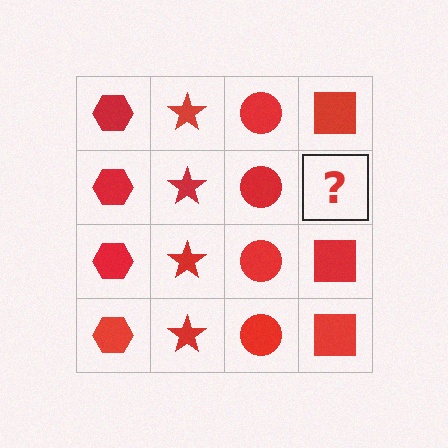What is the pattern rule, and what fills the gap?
The rule is that each column has a consistent shape. The gap should be filled with a red square.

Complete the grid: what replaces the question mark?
The question mark should be replaced with a red square.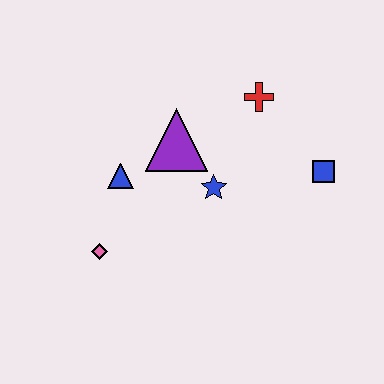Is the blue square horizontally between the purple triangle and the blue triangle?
No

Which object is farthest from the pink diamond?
The blue square is farthest from the pink diamond.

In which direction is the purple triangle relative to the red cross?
The purple triangle is to the left of the red cross.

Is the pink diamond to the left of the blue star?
Yes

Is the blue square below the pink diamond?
No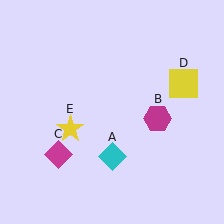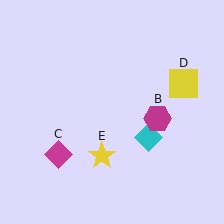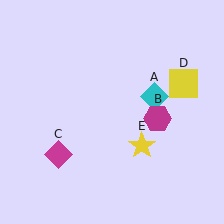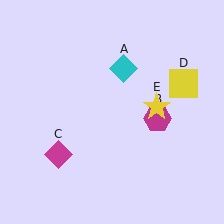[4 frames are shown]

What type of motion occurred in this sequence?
The cyan diamond (object A), yellow star (object E) rotated counterclockwise around the center of the scene.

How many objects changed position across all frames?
2 objects changed position: cyan diamond (object A), yellow star (object E).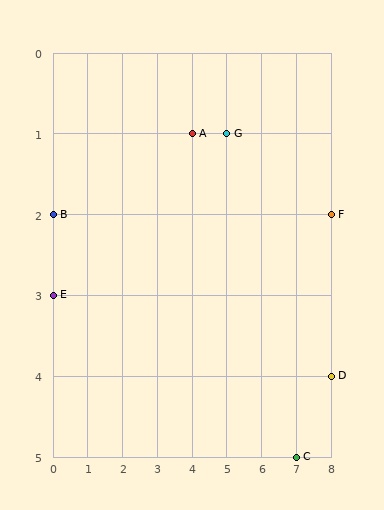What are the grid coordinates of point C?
Point C is at grid coordinates (7, 5).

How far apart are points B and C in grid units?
Points B and C are 7 columns and 3 rows apart (about 7.6 grid units diagonally).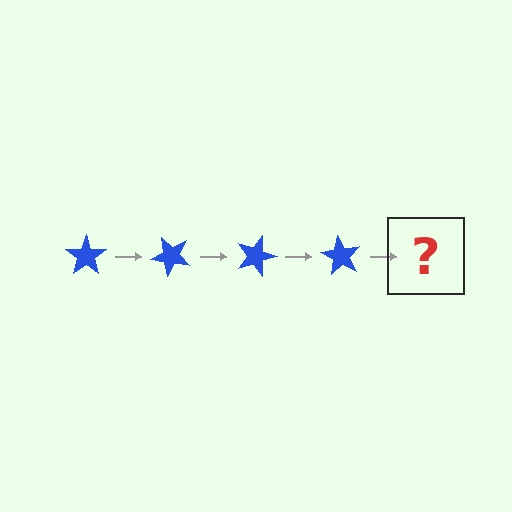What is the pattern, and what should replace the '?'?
The pattern is that the star rotates 45 degrees each step. The '?' should be a blue star rotated 180 degrees.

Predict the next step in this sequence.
The next step is a blue star rotated 180 degrees.